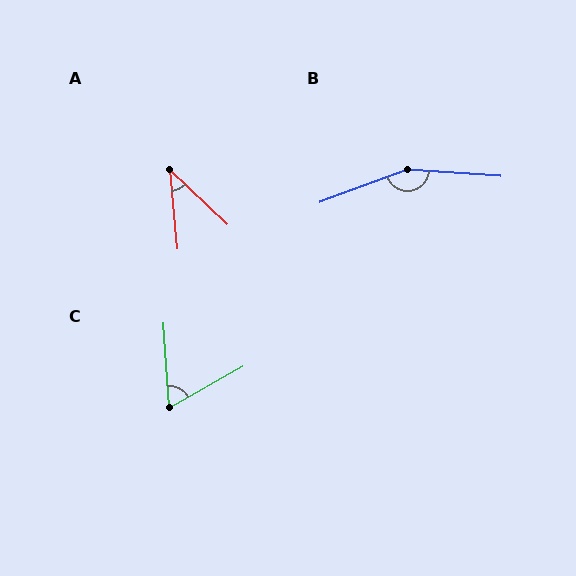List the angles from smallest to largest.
A (41°), C (65°), B (156°).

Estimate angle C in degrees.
Approximately 65 degrees.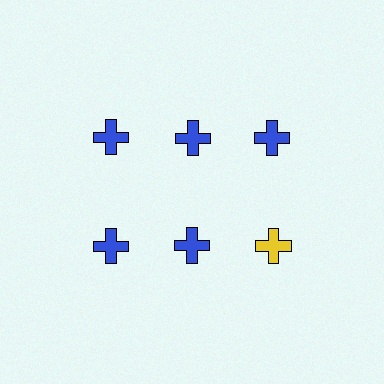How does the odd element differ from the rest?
It has a different color: yellow instead of blue.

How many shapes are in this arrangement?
There are 6 shapes arranged in a grid pattern.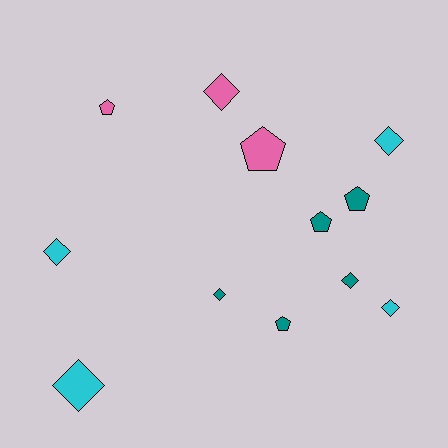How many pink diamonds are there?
There is 1 pink diamond.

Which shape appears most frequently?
Diamond, with 7 objects.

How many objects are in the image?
There are 12 objects.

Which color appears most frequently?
Teal, with 5 objects.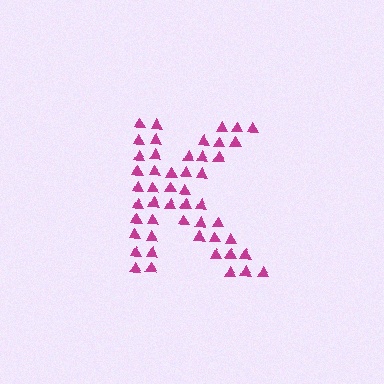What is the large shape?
The large shape is the letter K.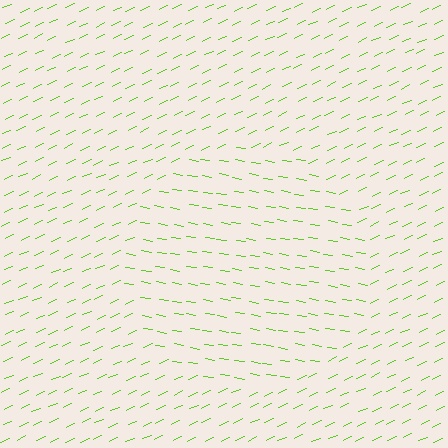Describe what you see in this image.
The image is filled with small lime line segments. A circle region in the image has lines oriented differently from the surrounding lines, creating a visible texture boundary.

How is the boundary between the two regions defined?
The boundary is defined purely by a change in line orientation (approximately 34 degrees difference). All lines are the same color and thickness.